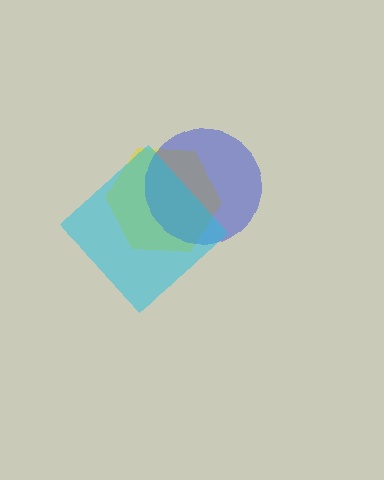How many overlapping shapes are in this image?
There are 3 overlapping shapes in the image.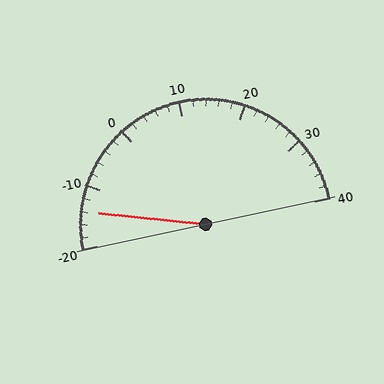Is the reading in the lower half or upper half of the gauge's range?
The reading is in the lower half of the range (-20 to 40).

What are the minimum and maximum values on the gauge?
The gauge ranges from -20 to 40.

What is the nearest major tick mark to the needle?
The nearest major tick mark is -10.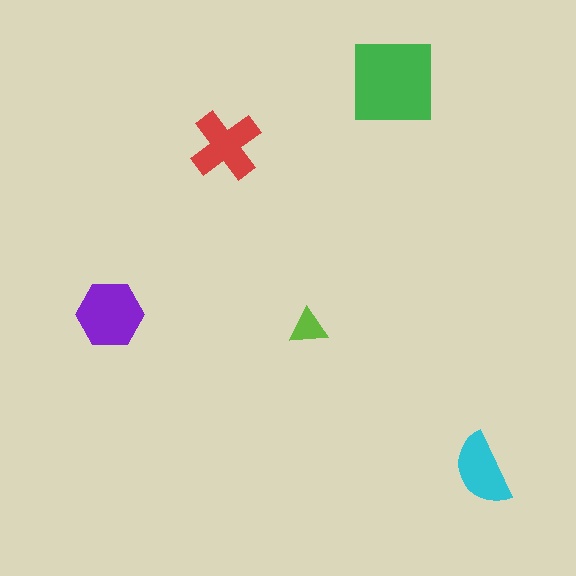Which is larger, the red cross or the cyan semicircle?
The red cross.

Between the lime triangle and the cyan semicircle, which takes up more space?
The cyan semicircle.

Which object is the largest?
The green square.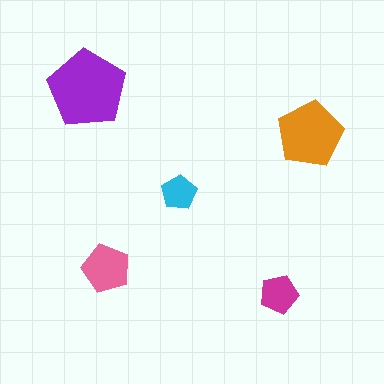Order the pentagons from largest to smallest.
the purple one, the orange one, the pink one, the magenta one, the cyan one.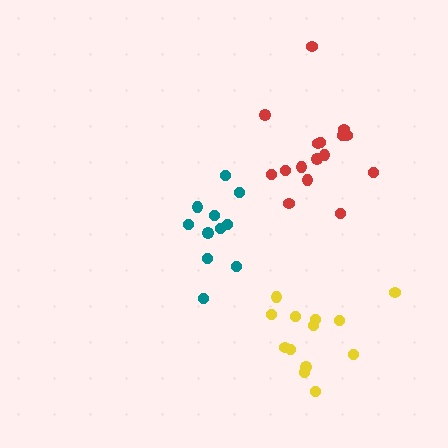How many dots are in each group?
Group 1: 13 dots, Group 2: 16 dots, Group 3: 11 dots (40 total).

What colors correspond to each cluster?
The clusters are colored: yellow, red, teal.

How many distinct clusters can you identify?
There are 3 distinct clusters.